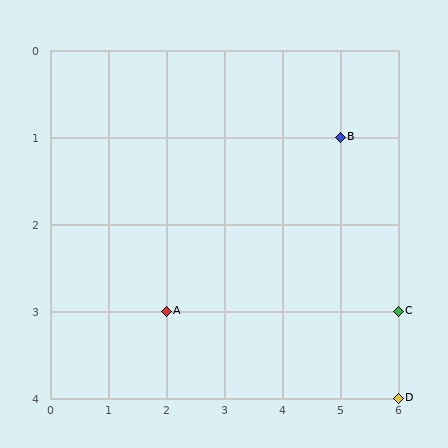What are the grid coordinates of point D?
Point D is at grid coordinates (6, 4).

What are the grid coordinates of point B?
Point B is at grid coordinates (5, 1).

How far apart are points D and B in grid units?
Points D and B are 1 column and 3 rows apart (about 3.2 grid units diagonally).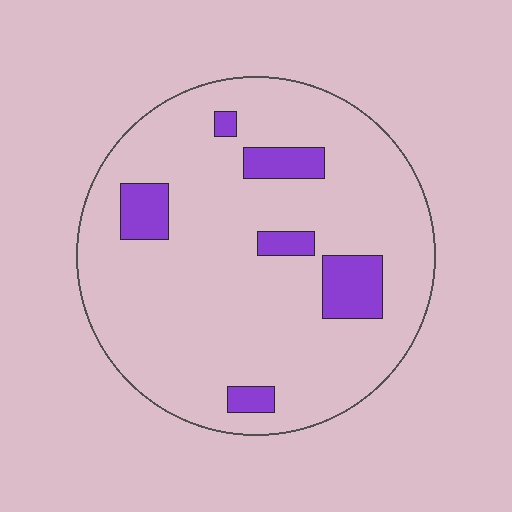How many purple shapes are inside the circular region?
6.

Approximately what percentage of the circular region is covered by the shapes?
Approximately 10%.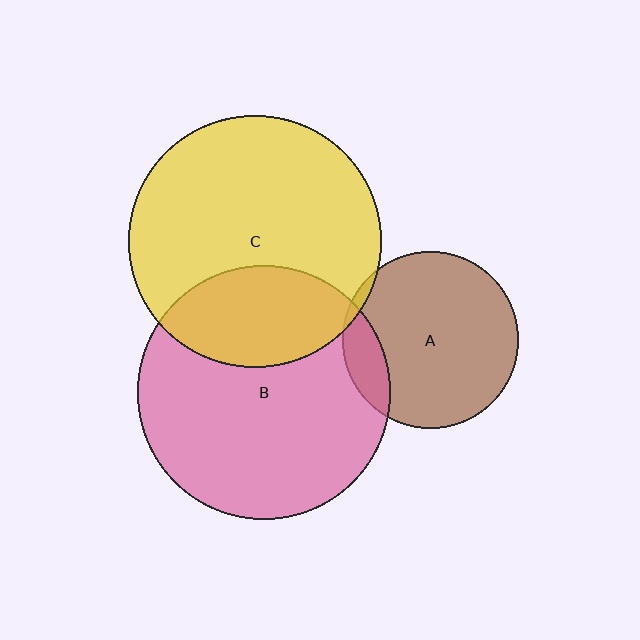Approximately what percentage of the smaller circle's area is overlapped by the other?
Approximately 5%.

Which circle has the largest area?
Circle B (pink).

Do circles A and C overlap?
Yes.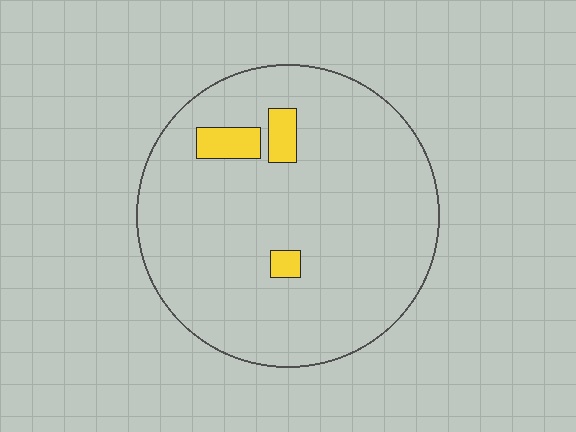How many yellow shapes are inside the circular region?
3.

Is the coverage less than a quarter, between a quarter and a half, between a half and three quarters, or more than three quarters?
Less than a quarter.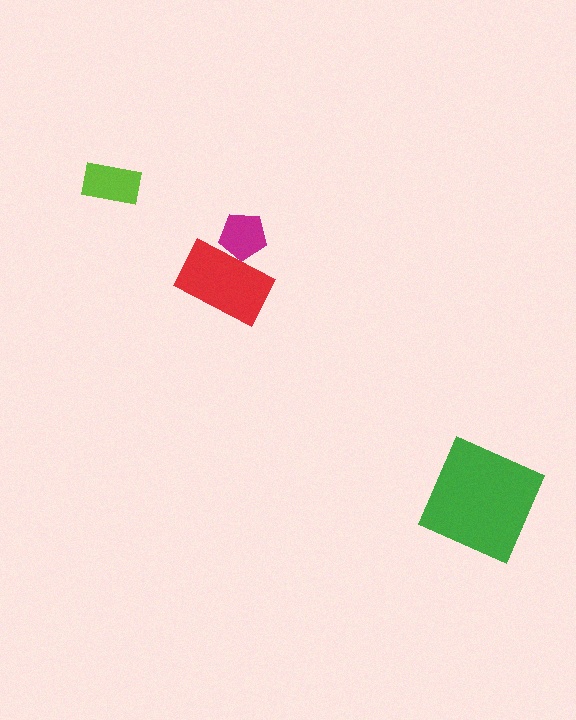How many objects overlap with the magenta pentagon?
1 object overlaps with the magenta pentagon.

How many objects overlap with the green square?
0 objects overlap with the green square.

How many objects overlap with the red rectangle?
1 object overlaps with the red rectangle.